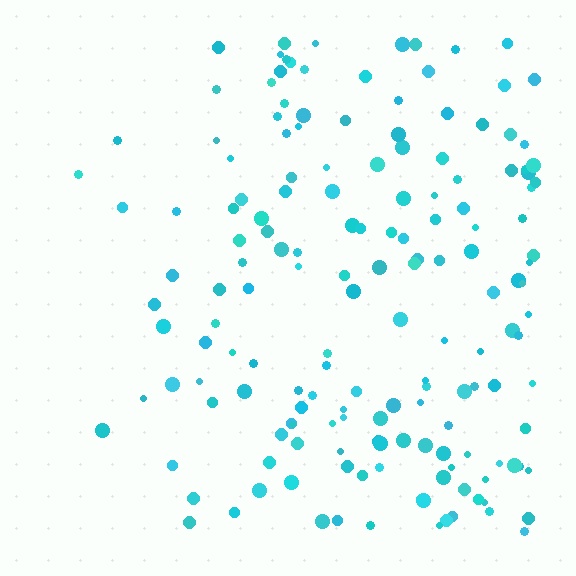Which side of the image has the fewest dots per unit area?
The left.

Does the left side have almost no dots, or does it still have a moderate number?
Still a moderate number, just noticeably fewer than the right.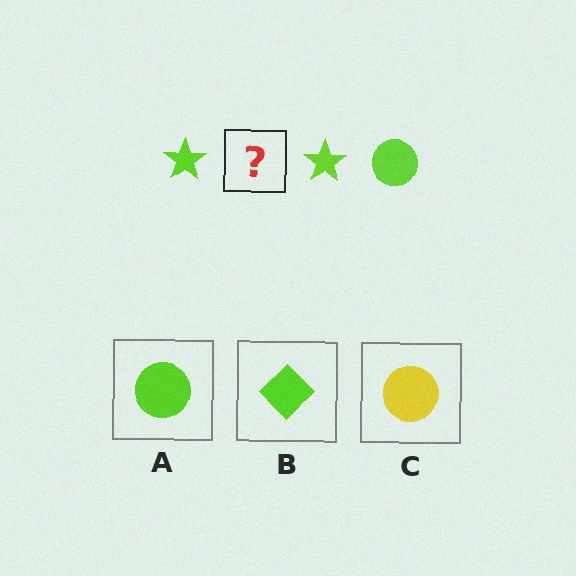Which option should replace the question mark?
Option A.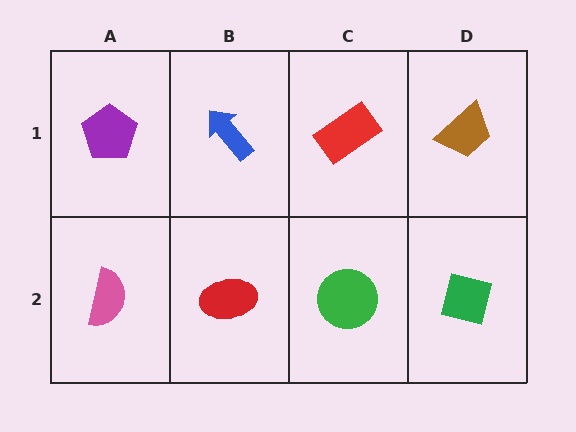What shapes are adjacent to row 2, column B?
A blue arrow (row 1, column B), a pink semicircle (row 2, column A), a green circle (row 2, column C).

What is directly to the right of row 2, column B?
A green circle.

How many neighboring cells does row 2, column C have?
3.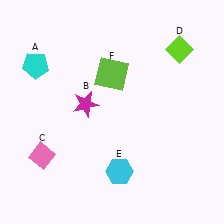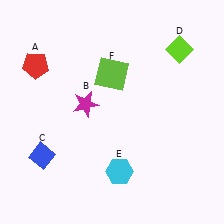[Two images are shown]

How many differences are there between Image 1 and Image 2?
There are 2 differences between the two images.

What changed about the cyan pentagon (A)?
In Image 1, A is cyan. In Image 2, it changed to red.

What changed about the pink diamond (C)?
In Image 1, C is pink. In Image 2, it changed to blue.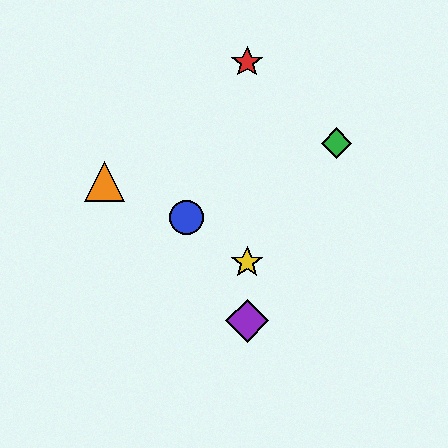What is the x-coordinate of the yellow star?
The yellow star is at x≈247.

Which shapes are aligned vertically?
The red star, the yellow star, the purple diamond are aligned vertically.